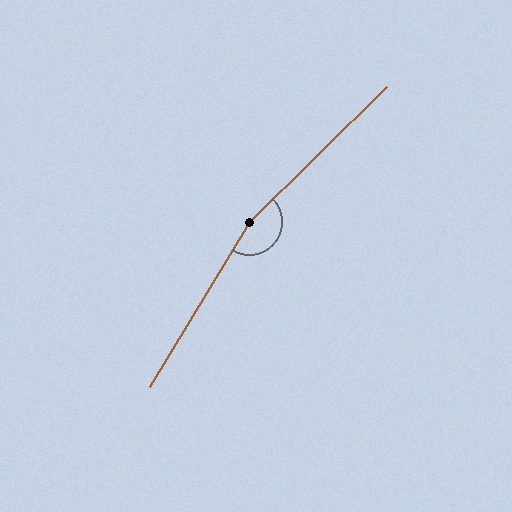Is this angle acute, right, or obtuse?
It is obtuse.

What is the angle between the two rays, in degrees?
Approximately 166 degrees.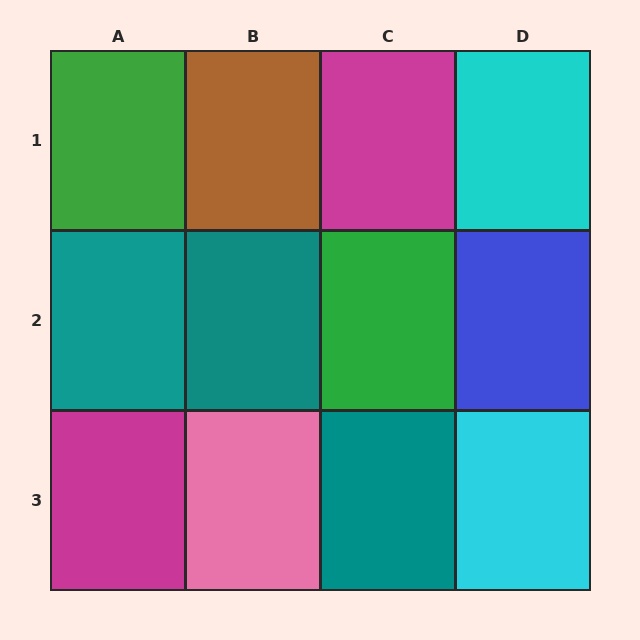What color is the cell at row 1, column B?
Brown.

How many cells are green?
2 cells are green.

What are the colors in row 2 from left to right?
Teal, teal, green, blue.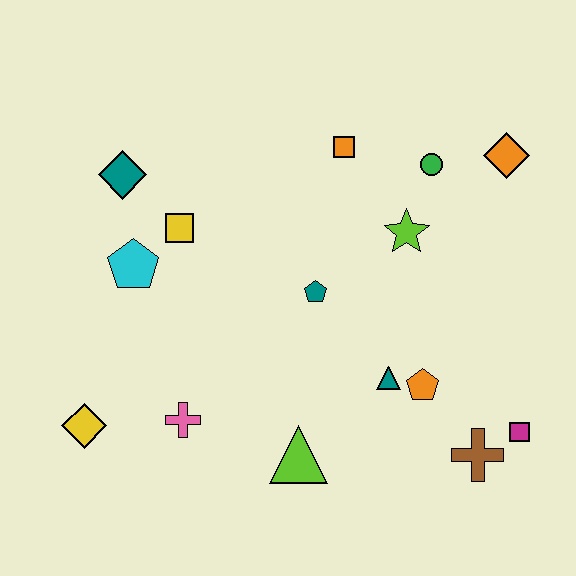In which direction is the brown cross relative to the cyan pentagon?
The brown cross is to the right of the cyan pentagon.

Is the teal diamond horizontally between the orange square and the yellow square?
No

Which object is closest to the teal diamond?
The yellow square is closest to the teal diamond.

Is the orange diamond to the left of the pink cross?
No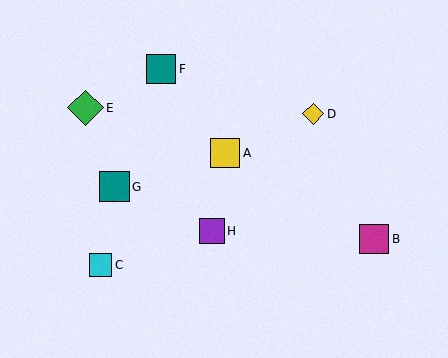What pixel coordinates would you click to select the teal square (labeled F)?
Click at (161, 69) to select the teal square F.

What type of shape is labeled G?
Shape G is a teal square.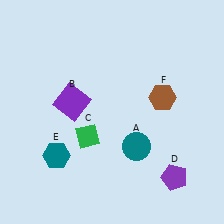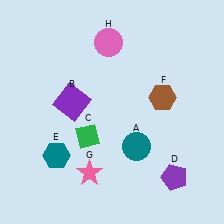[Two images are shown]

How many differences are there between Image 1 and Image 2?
There are 2 differences between the two images.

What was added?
A pink star (G), a pink circle (H) were added in Image 2.